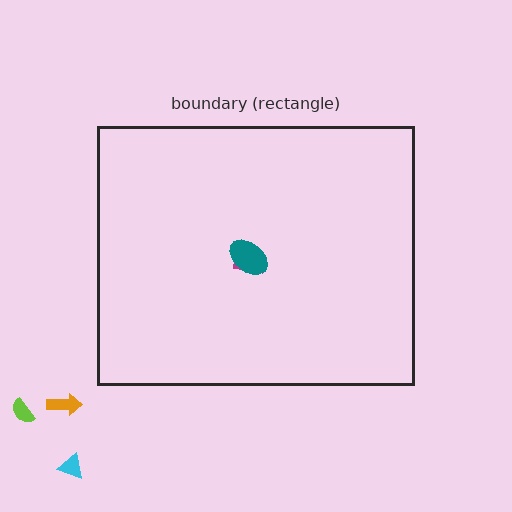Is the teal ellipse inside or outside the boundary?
Inside.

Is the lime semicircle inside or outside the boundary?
Outside.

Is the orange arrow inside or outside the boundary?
Outside.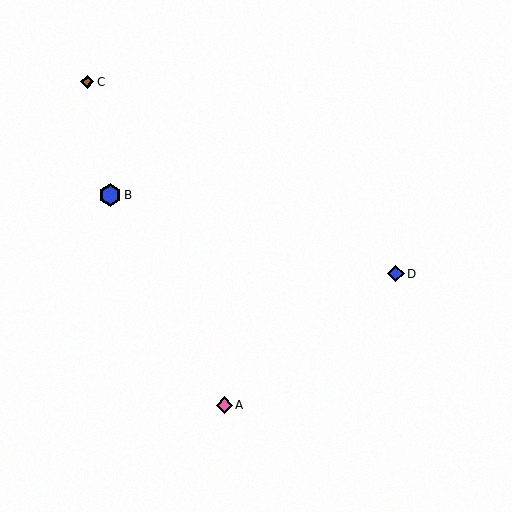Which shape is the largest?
The blue hexagon (labeled B) is the largest.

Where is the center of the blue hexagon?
The center of the blue hexagon is at (110, 195).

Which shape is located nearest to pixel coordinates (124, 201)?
The blue hexagon (labeled B) at (110, 195) is nearest to that location.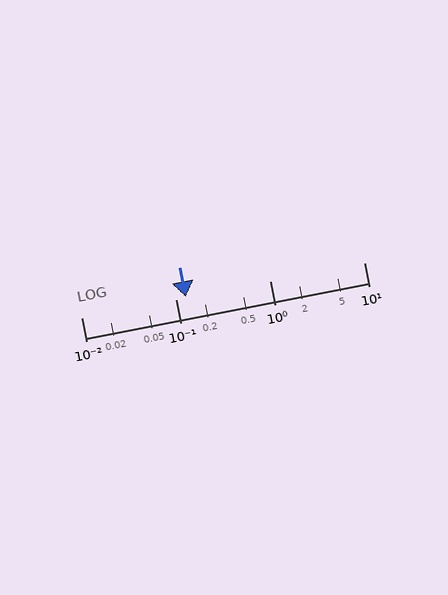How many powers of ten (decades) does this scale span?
The scale spans 3 decades, from 0.01 to 10.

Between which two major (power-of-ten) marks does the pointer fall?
The pointer is between 0.1 and 1.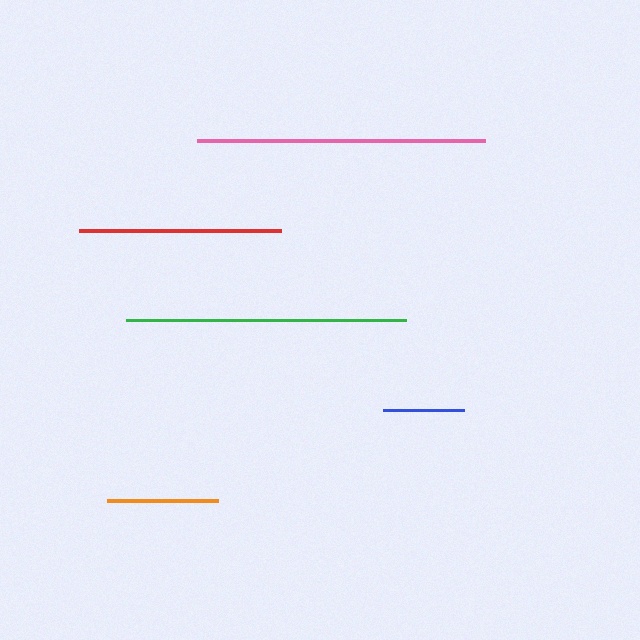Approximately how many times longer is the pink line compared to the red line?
The pink line is approximately 1.4 times the length of the red line.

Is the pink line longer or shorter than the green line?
The pink line is longer than the green line.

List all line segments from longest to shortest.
From longest to shortest: pink, green, red, orange, blue.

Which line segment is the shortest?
The blue line is the shortest at approximately 81 pixels.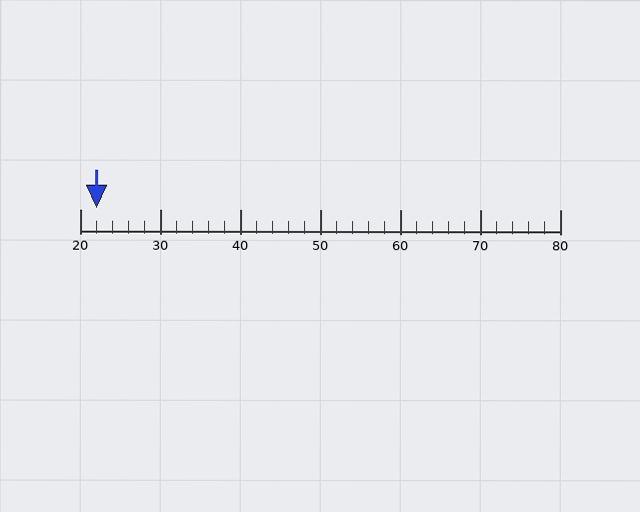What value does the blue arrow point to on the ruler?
The blue arrow points to approximately 22.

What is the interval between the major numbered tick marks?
The major tick marks are spaced 10 units apart.